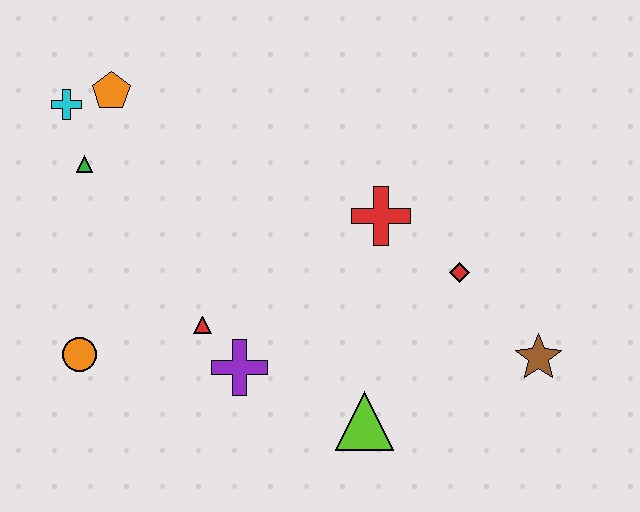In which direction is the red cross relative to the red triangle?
The red cross is to the right of the red triangle.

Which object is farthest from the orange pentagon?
The brown star is farthest from the orange pentagon.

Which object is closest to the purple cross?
The red triangle is closest to the purple cross.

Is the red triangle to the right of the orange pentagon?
Yes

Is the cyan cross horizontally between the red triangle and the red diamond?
No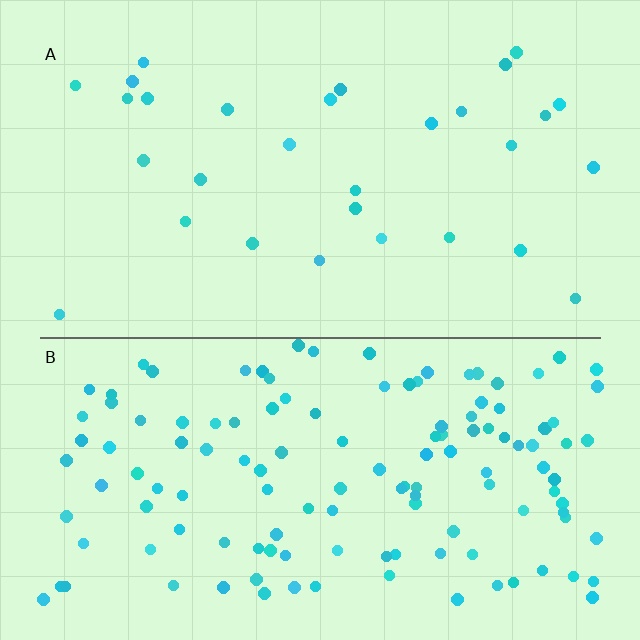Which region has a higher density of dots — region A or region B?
B (the bottom).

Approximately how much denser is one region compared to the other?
Approximately 4.5× — region B over region A.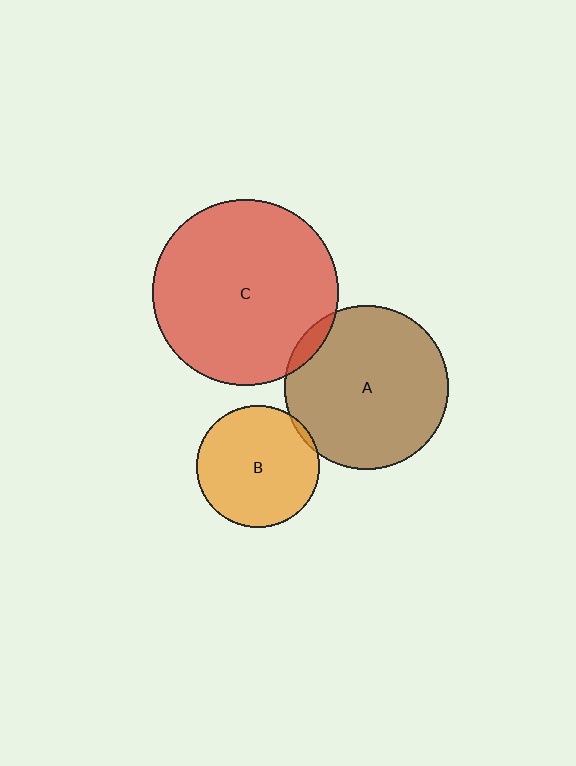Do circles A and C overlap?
Yes.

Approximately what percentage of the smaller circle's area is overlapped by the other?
Approximately 5%.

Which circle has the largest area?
Circle C (red).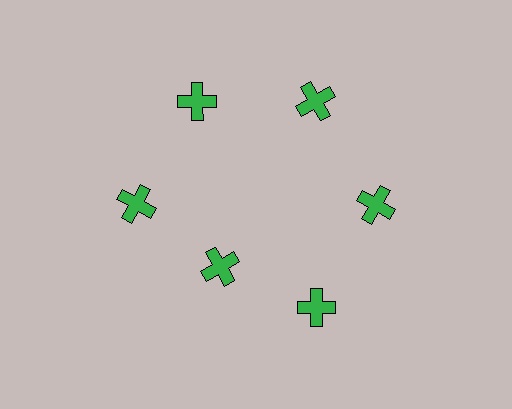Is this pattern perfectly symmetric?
No. The 6 green crosses are arranged in a ring, but one element near the 7 o'clock position is pulled inward toward the center, breaking the 6-fold rotational symmetry.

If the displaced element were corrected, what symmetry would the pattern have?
It would have 6-fold rotational symmetry — the pattern would map onto itself every 60 degrees.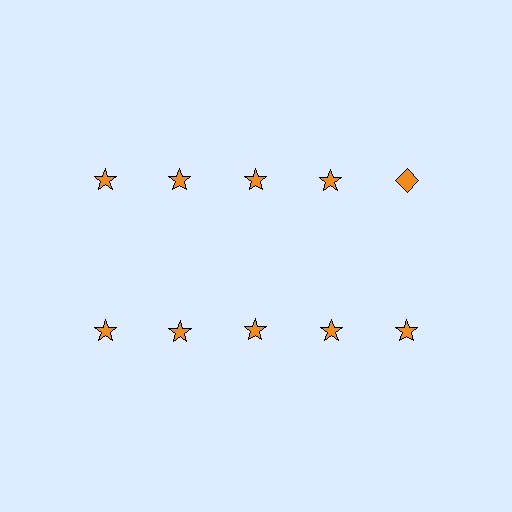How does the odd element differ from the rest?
It has a different shape: diamond instead of star.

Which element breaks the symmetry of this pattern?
The orange diamond in the top row, rightmost column breaks the symmetry. All other shapes are orange stars.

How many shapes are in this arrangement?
There are 10 shapes arranged in a grid pattern.